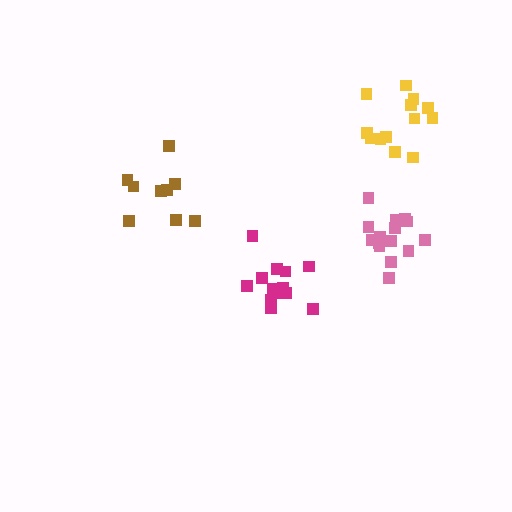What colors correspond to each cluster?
The clusters are colored: brown, pink, magenta, yellow.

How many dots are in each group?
Group 1: 9 dots, Group 2: 15 dots, Group 3: 14 dots, Group 4: 13 dots (51 total).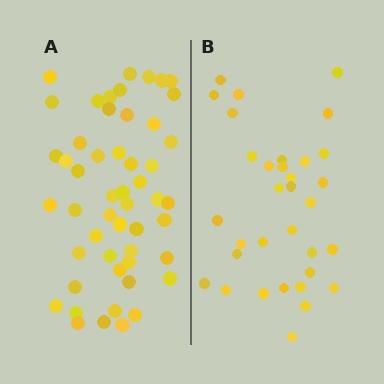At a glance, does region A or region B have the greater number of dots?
Region A (the left region) has more dots.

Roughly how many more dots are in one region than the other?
Region A has approximately 20 more dots than region B.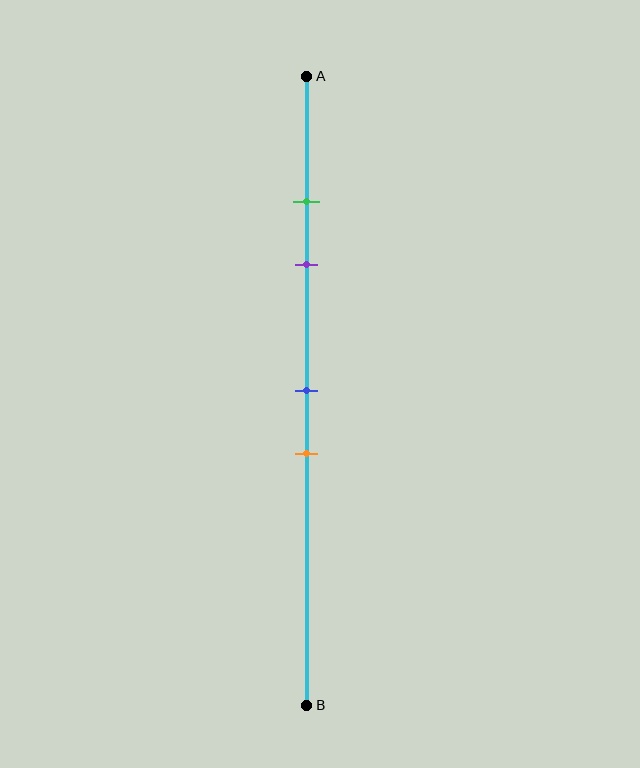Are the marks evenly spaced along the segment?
No, the marks are not evenly spaced.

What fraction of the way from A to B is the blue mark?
The blue mark is approximately 50% (0.5) of the way from A to B.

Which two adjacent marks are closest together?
The green and purple marks are the closest adjacent pair.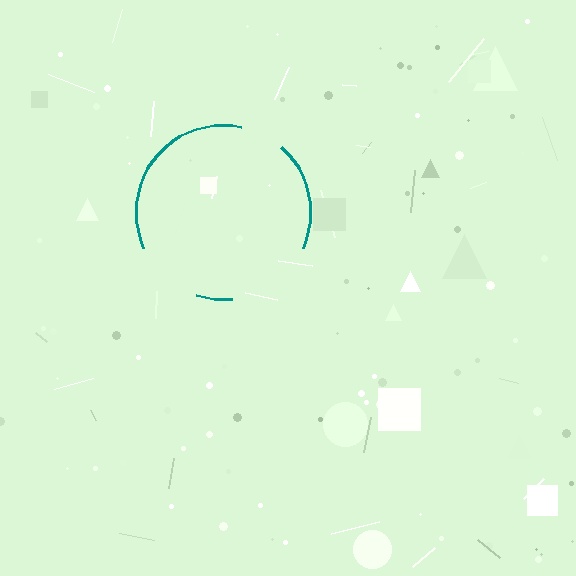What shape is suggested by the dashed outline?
The dashed outline suggests a circle.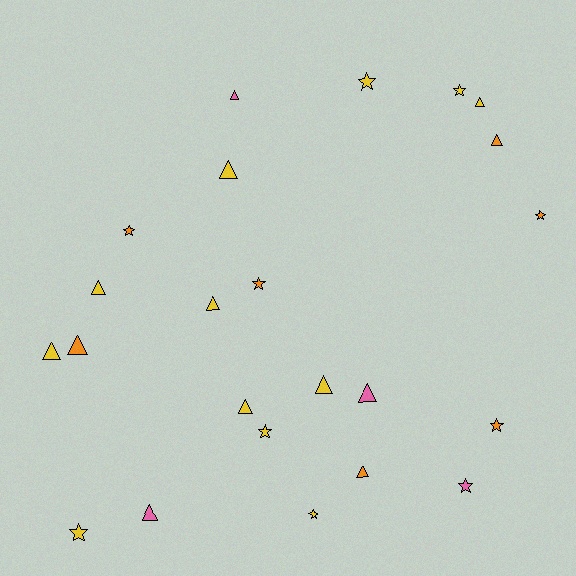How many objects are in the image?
There are 23 objects.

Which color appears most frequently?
Yellow, with 12 objects.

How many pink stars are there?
There is 1 pink star.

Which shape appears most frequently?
Triangle, with 13 objects.